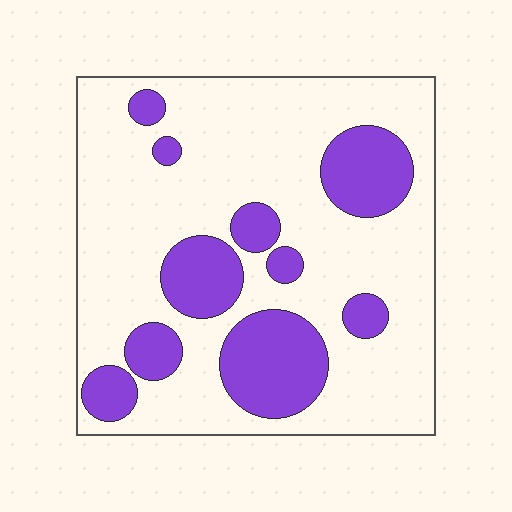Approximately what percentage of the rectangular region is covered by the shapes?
Approximately 25%.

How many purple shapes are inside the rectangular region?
10.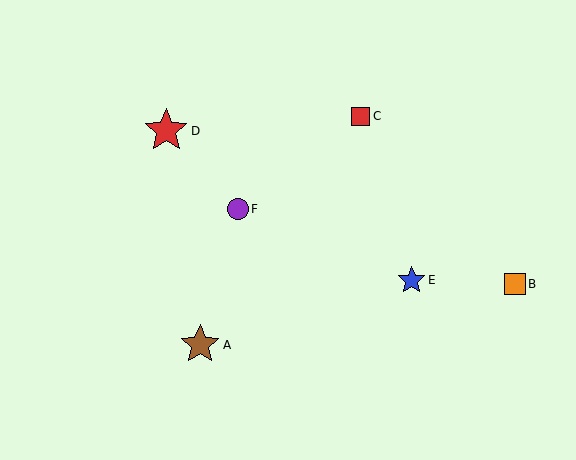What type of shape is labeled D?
Shape D is a red star.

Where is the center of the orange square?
The center of the orange square is at (515, 284).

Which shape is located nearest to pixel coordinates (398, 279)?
The blue star (labeled E) at (412, 280) is nearest to that location.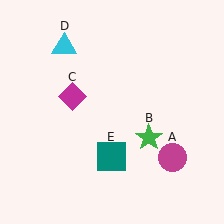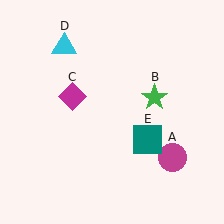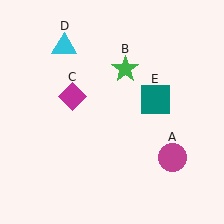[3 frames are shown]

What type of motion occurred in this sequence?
The green star (object B), teal square (object E) rotated counterclockwise around the center of the scene.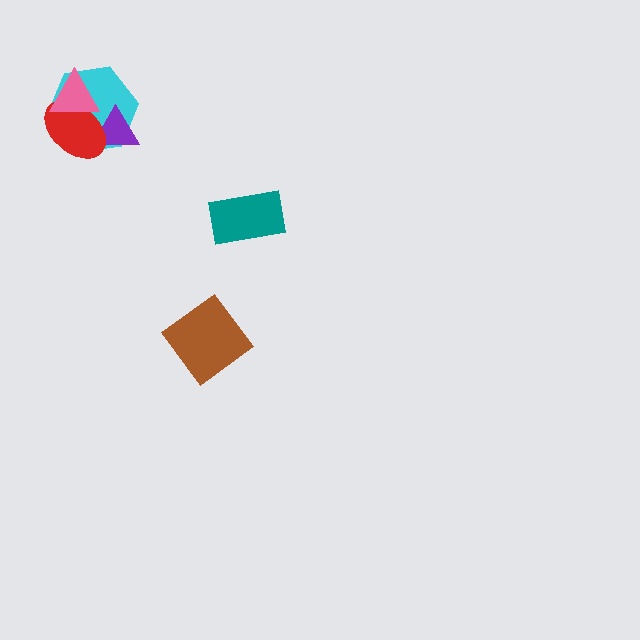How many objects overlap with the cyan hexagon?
3 objects overlap with the cyan hexagon.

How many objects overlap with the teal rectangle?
0 objects overlap with the teal rectangle.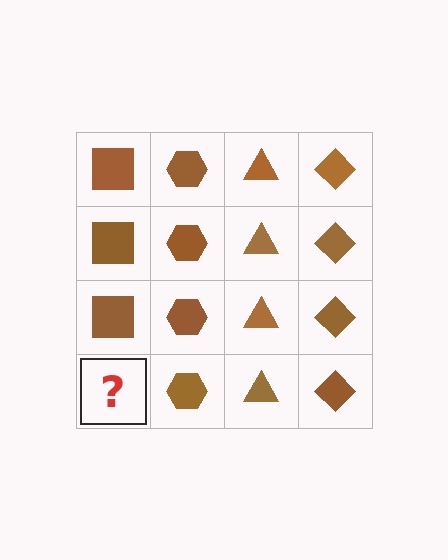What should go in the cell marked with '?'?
The missing cell should contain a brown square.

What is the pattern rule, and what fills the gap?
The rule is that each column has a consistent shape. The gap should be filled with a brown square.